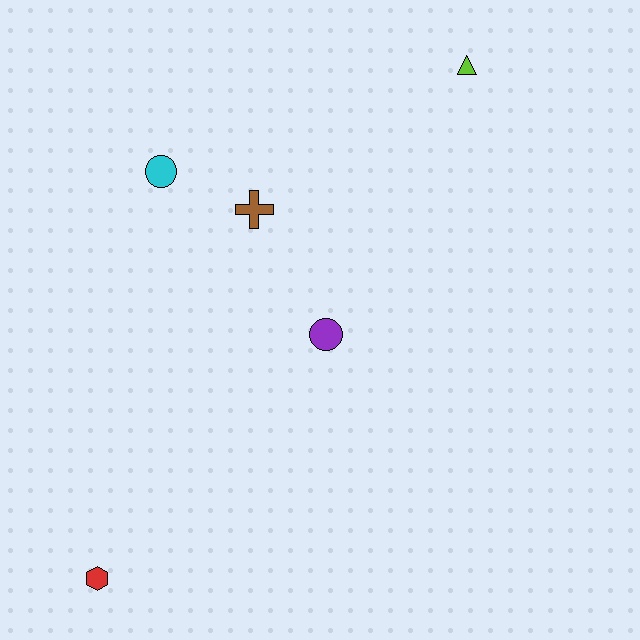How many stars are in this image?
There are no stars.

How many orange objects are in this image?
There are no orange objects.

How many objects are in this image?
There are 5 objects.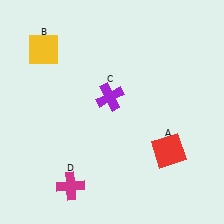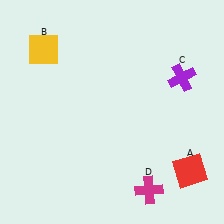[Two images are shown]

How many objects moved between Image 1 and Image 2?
3 objects moved between the two images.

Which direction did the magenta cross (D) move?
The magenta cross (D) moved right.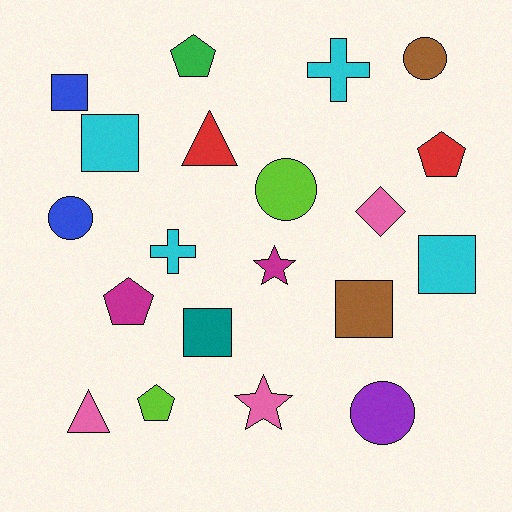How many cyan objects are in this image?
There are 4 cyan objects.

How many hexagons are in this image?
There are no hexagons.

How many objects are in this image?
There are 20 objects.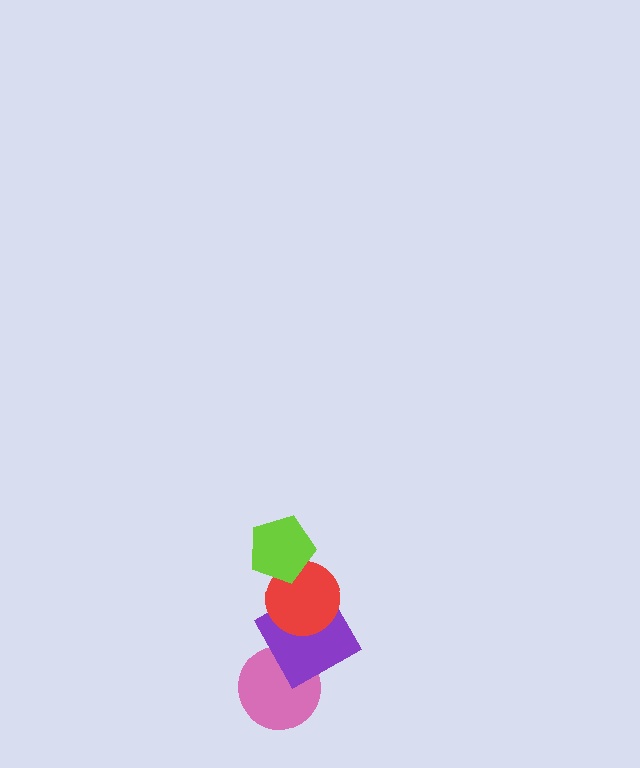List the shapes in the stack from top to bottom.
From top to bottom: the lime pentagon, the red circle, the purple square, the pink circle.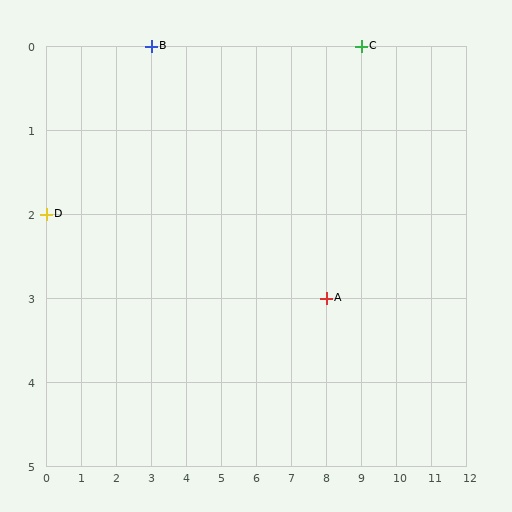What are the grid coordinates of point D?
Point D is at grid coordinates (0, 2).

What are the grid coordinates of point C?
Point C is at grid coordinates (9, 0).